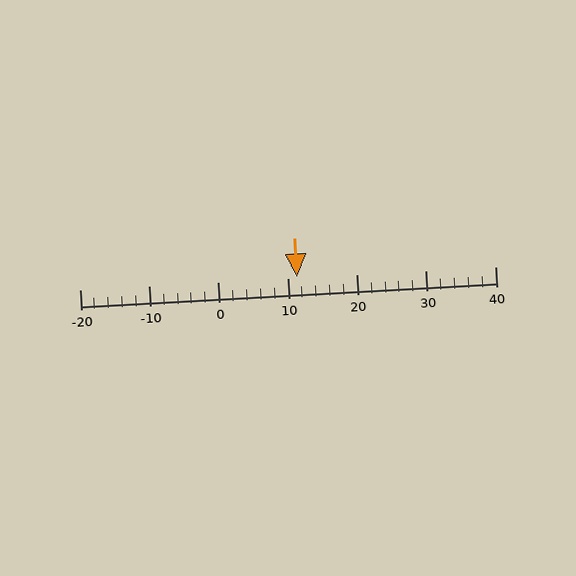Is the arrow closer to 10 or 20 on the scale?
The arrow is closer to 10.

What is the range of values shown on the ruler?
The ruler shows values from -20 to 40.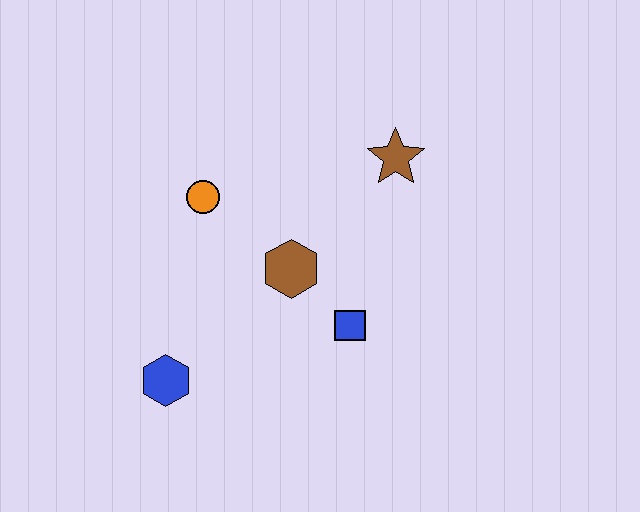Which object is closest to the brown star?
The brown hexagon is closest to the brown star.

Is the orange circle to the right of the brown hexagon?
No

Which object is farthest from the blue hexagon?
The brown star is farthest from the blue hexagon.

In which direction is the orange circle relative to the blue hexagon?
The orange circle is above the blue hexagon.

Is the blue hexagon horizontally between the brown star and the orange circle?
No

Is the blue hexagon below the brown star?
Yes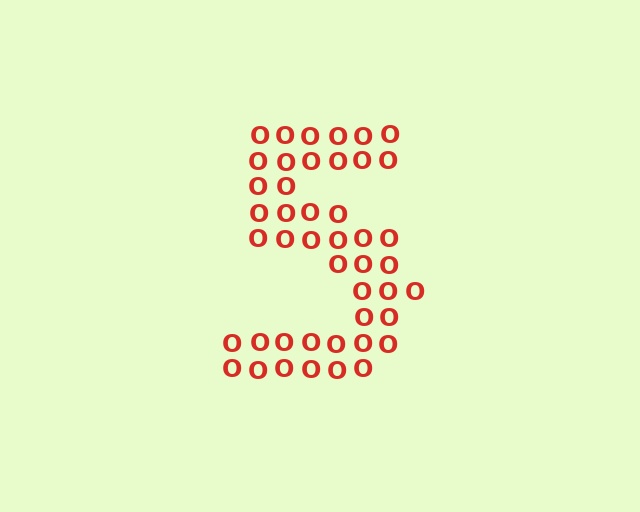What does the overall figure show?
The overall figure shows the digit 5.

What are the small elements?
The small elements are letter O's.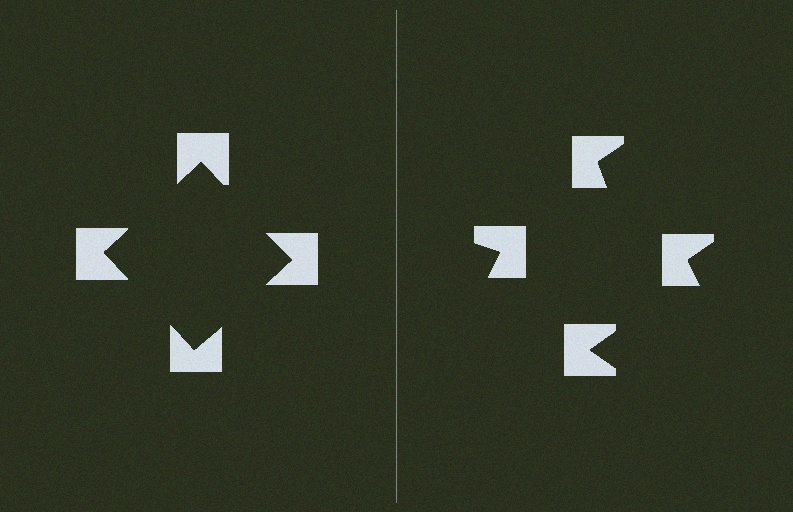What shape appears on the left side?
An illusory square.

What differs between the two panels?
The notched squares are positioned identically on both sides; only the wedge orientations differ. On the left they align to a square; on the right they are misaligned.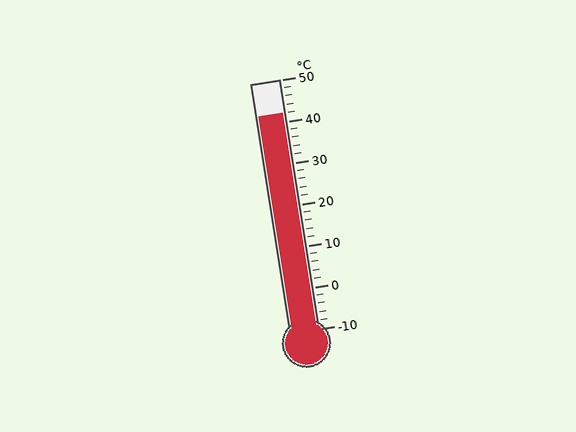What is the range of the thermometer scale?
The thermometer scale ranges from -10°C to 50°C.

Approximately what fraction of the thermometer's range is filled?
The thermometer is filled to approximately 85% of its range.